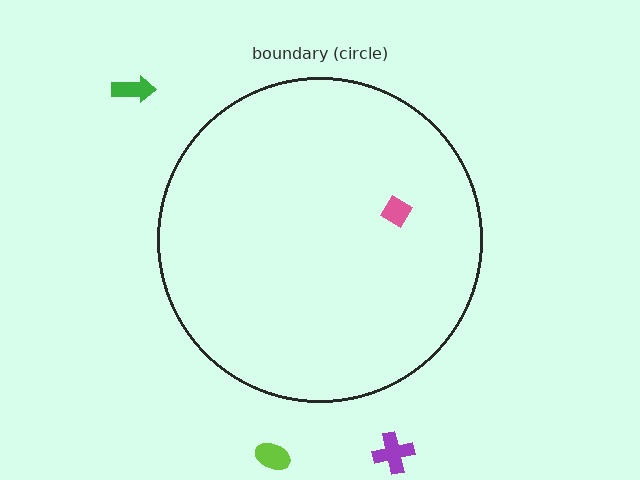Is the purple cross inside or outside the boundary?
Outside.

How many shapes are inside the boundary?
1 inside, 3 outside.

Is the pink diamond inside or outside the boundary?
Inside.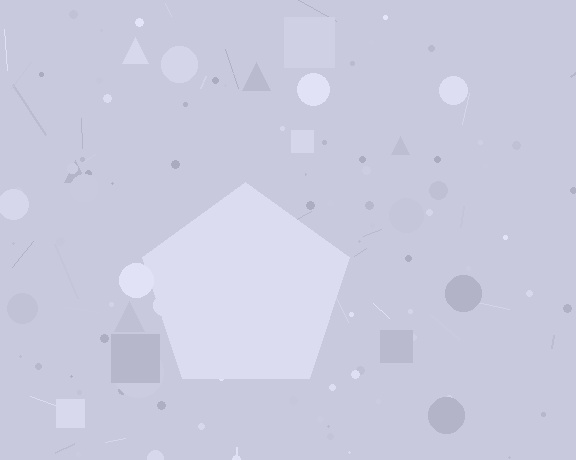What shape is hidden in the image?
A pentagon is hidden in the image.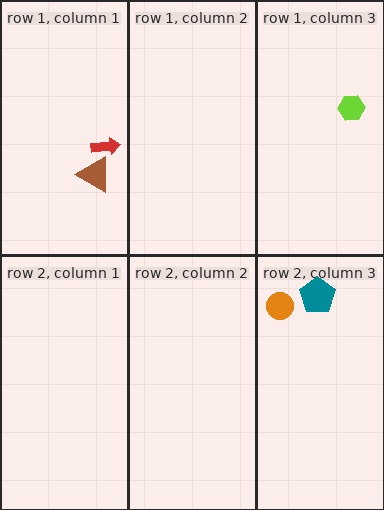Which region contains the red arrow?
The row 1, column 1 region.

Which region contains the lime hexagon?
The row 1, column 3 region.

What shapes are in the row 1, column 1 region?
The red arrow, the brown triangle.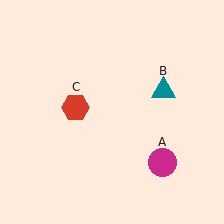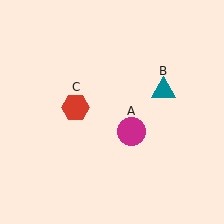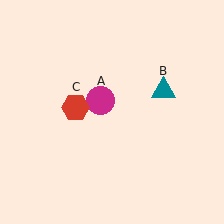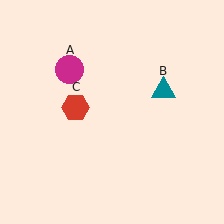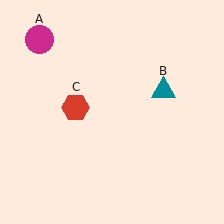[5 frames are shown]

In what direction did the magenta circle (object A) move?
The magenta circle (object A) moved up and to the left.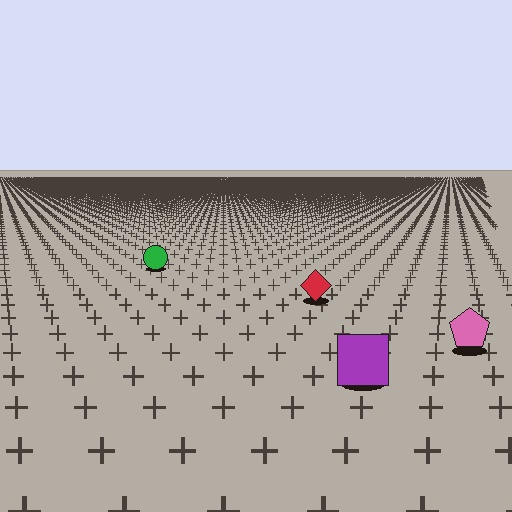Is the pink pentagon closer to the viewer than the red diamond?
Yes. The pink pentagon is closer — you can tell from the texture gradient: the ground texture is coarser near it.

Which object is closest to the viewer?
The purple square is closest. The texture marks near it are larger and more spread out.